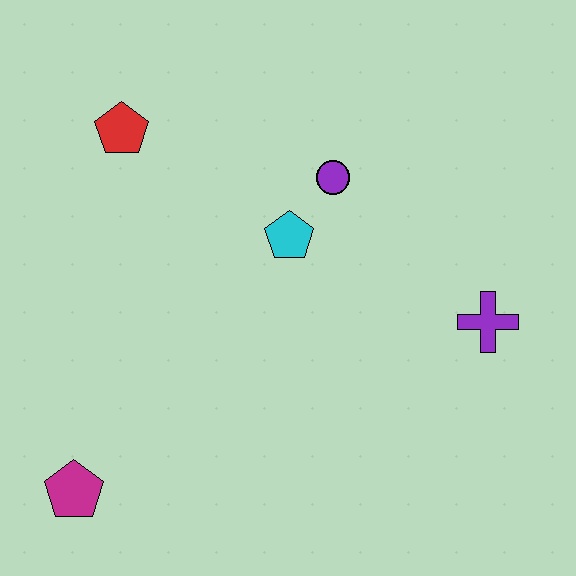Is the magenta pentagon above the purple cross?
No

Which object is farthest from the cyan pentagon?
The magenta pentagon is farthest from the cyan pentagon.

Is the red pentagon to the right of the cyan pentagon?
No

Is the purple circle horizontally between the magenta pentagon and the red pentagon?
No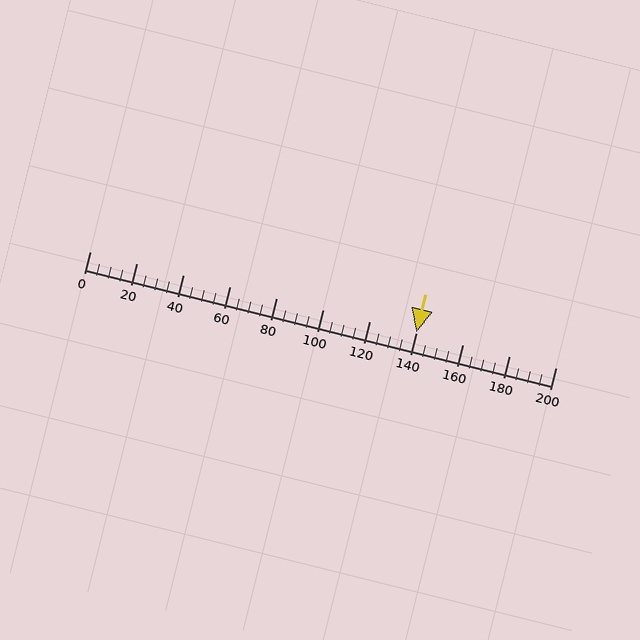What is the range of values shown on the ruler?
The ruler shows values from 0 to 200.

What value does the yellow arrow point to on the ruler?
The yellow arrow points to approximately 140.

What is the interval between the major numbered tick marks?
The major tick marks are spaced 20 units apart.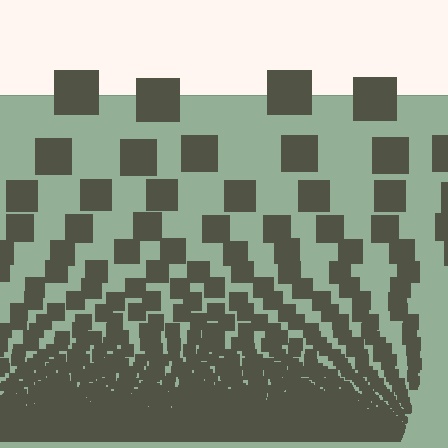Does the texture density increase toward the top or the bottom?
Density increases toward the bottom.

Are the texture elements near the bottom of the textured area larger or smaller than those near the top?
Smaller. The gradient is inverted — elements near the bottom are smaller and denser.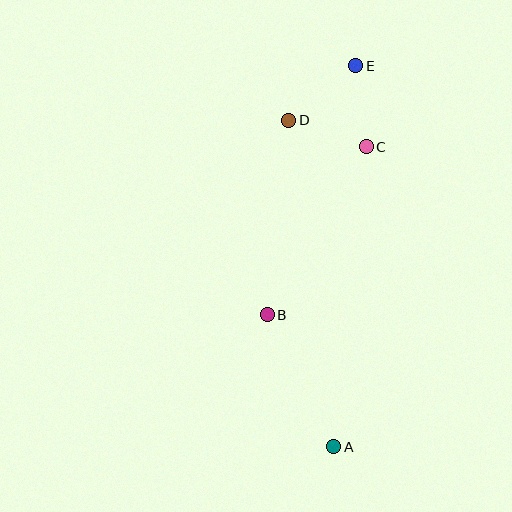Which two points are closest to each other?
Points C and E are closest to each other.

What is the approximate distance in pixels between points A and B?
The distance between A and B is approximately 148 pixels.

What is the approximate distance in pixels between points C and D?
The distance between C and D is approximately 82 pixels.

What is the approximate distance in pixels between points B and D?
The distance between B and D is approximately 196 pixels.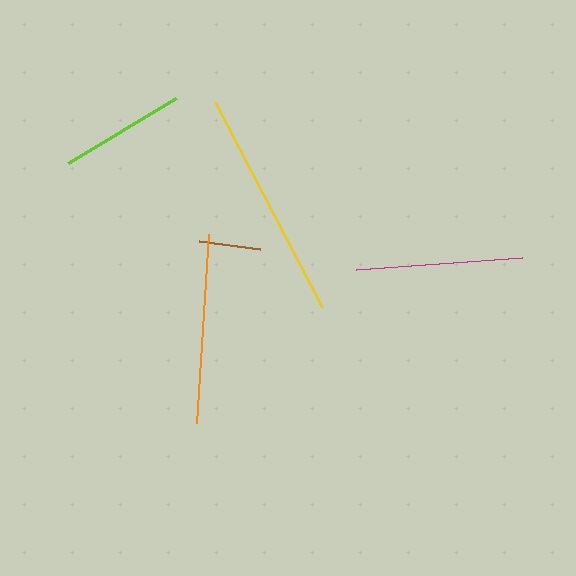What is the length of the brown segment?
The brown segment is approximately 62 pixels long.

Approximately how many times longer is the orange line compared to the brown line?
The orange line is approximately 3.0 times the length of the brown line.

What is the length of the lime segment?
The lime segment is approximately 126 pixels long.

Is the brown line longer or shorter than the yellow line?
The yellow line is longer than the brown line.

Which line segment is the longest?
The yellow line is the longest at approximately 231 pixels.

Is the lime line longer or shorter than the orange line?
The orange line is longer than the lime line.